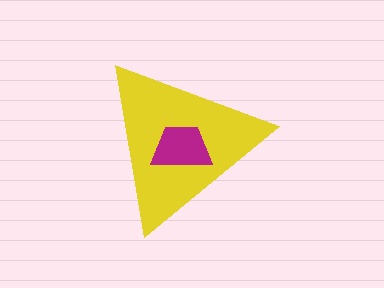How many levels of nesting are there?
2.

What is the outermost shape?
The yellow triangle.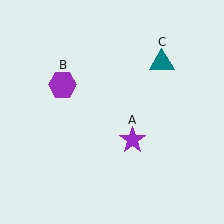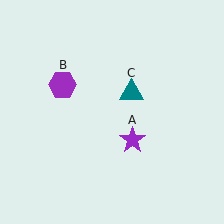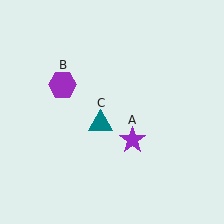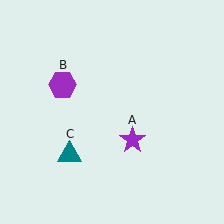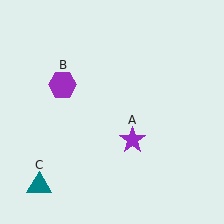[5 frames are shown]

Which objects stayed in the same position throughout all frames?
Purple star (object A) and purple hexagon (object B) remained stationary.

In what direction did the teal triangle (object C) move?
The teal triangle (object C) moved down and to the left.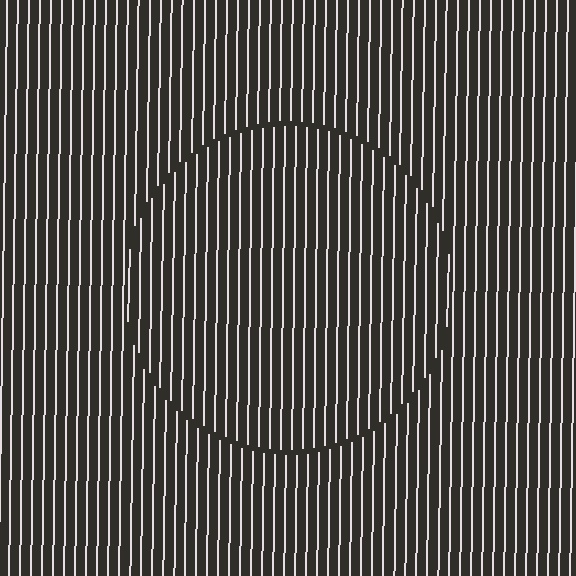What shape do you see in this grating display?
An illusory circle. The interior of the shape contains the same grating, shifted by half a period — the contour is defined by the phase discontinuity where line-ends from the inner and outer gratings abut.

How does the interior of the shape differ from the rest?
The interior of the shape contains the same grating, shifted by half a period — the contour is defined by the phase discontinuity where line-ends from the inner and outer gratings abut.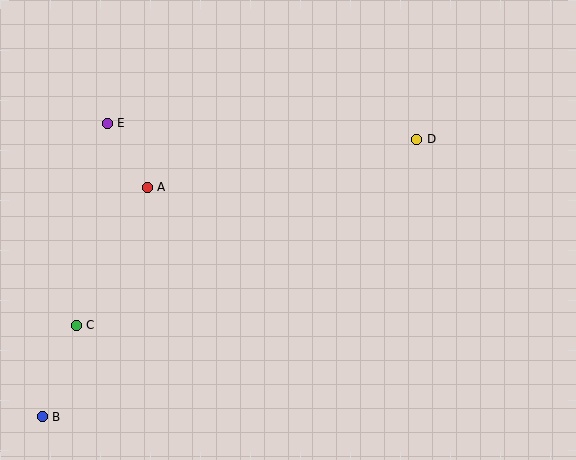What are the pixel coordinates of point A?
Point A is at (147, 187).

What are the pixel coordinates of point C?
Point C is at (76, 325).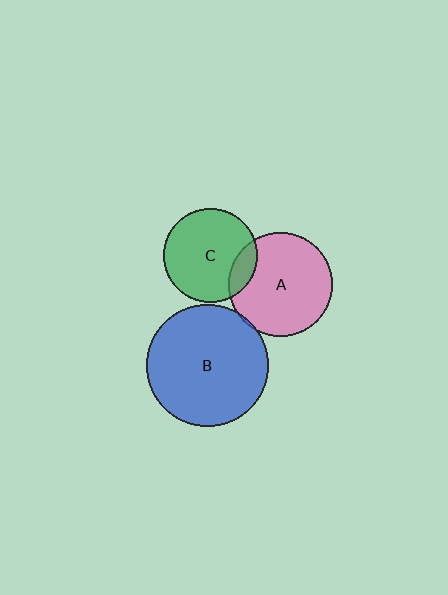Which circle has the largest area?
Circle B (blue).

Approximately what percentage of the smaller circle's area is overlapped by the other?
Approximately 5%.